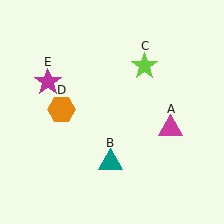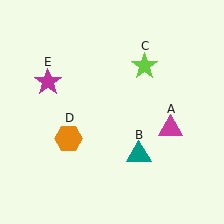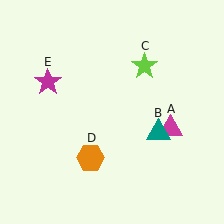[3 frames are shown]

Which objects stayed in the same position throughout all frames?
Magenta triangle (object A) and lime star (object C) and magenta star (object E) remained stationary.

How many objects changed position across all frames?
2 objects changed position: teal triangle (object B), orange hexagon (object D).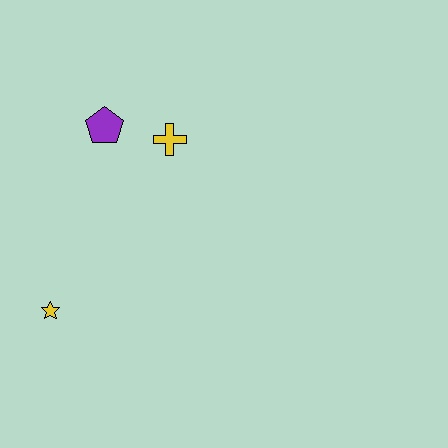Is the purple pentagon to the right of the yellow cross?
No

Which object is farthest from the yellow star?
The yellow cross is farthest from the yellow star.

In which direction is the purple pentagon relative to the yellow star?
The purple pentagon is above the yellow star.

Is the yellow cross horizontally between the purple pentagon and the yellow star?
No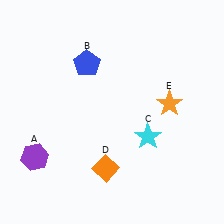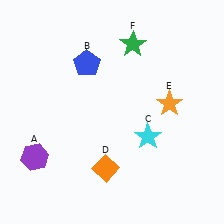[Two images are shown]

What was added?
A green star (F) was added in Image 2.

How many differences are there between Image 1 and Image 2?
There is 1 difference between the two images.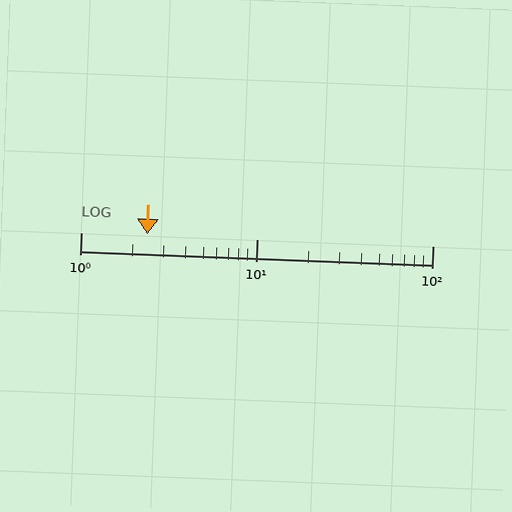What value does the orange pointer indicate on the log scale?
The pointer indicates approximately 2.4.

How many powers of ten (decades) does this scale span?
The scale spans 2 decades, from 1 to 100.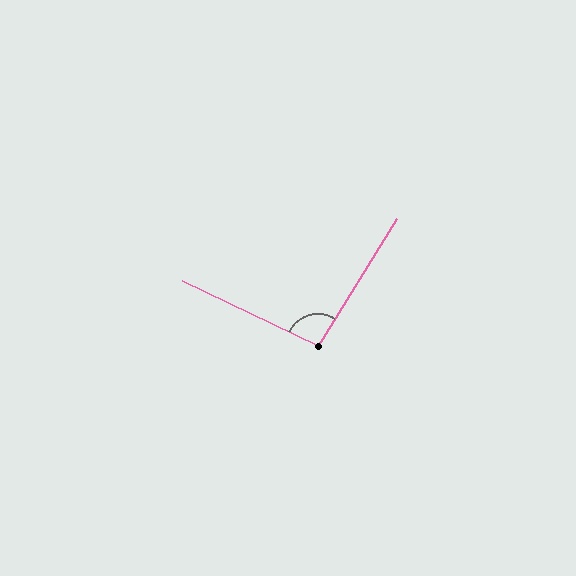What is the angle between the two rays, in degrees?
Approximately 96 degrees.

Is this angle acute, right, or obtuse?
It is obtuse.